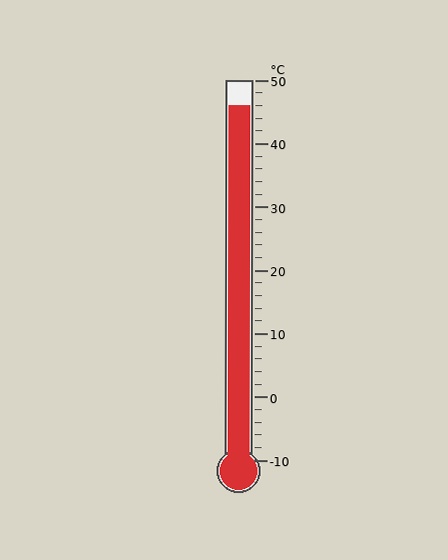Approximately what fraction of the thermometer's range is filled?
The thermometer is filled to approximately 95% of its range.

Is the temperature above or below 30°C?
The temperature is above 30°C.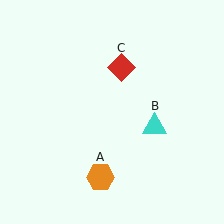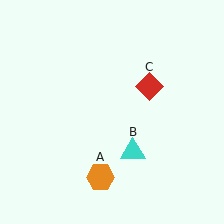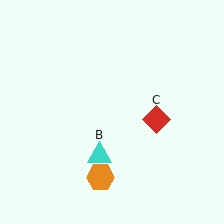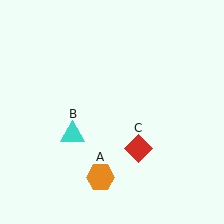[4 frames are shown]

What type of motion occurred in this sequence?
The cyan triangle (object B), red diamond (object C) rotated clockwise around the center of the scene.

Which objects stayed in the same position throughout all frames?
Orange hexagon (object A) remained stationary.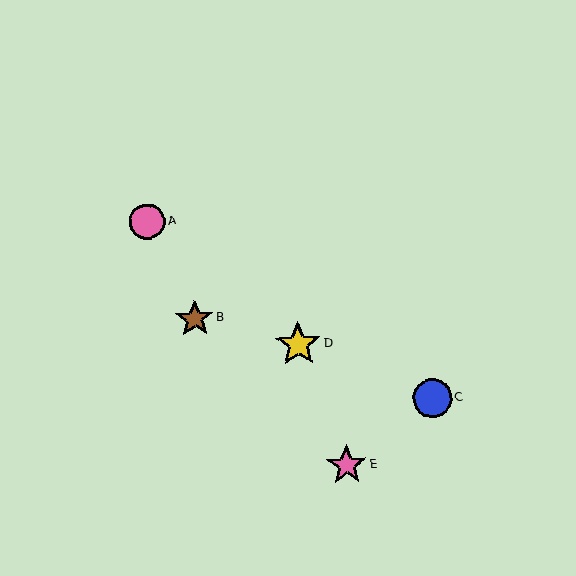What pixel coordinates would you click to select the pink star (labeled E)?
Click at (347, 465) to select the pink star E.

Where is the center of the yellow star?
The center of the yellow star is at (298, 344).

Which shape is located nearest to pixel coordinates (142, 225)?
The pink circle (labeled A) at (147, 222) is nearest to that location.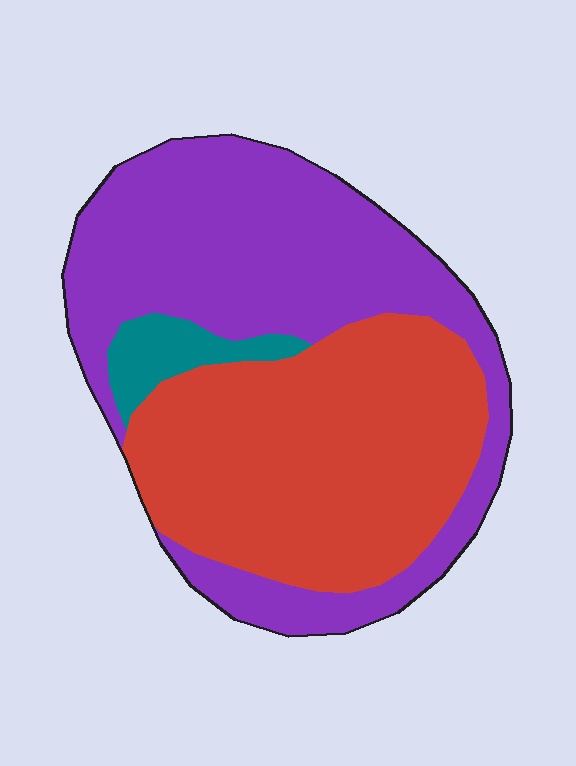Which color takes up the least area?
Teal, at roughly 5%.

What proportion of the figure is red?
Red covers around 45% of the figure.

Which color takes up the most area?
Purple, at roughly 50%.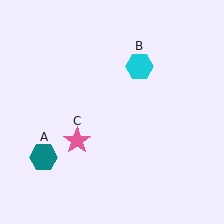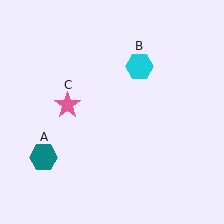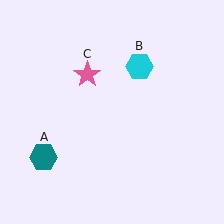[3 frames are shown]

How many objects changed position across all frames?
1 object changed position: pink star (object C).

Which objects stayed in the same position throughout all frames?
Teal hexagon (object A) and cyan hexagon (object B) remained stationary.